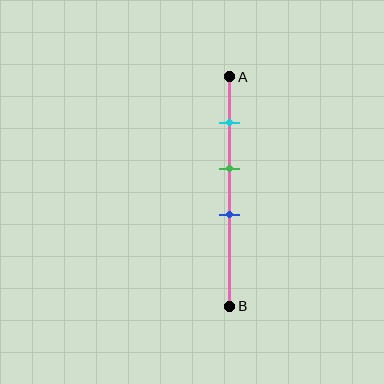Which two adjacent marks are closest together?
The green and blue marks are the closest adjacent pair.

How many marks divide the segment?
There are 3 marks dividing the segment.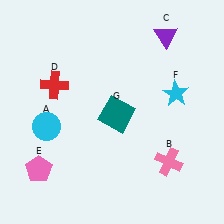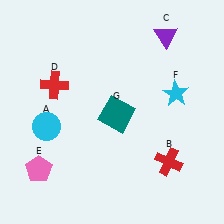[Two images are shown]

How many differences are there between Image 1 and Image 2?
There is 1 difference between the two images.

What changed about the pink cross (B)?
In Image 1, B is pink. In Image 2, it changed to red.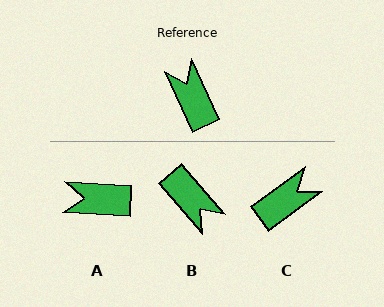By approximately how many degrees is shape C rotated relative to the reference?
Approximately 79 degrees clockwise.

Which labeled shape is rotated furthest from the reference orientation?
B, about 164 degrees away.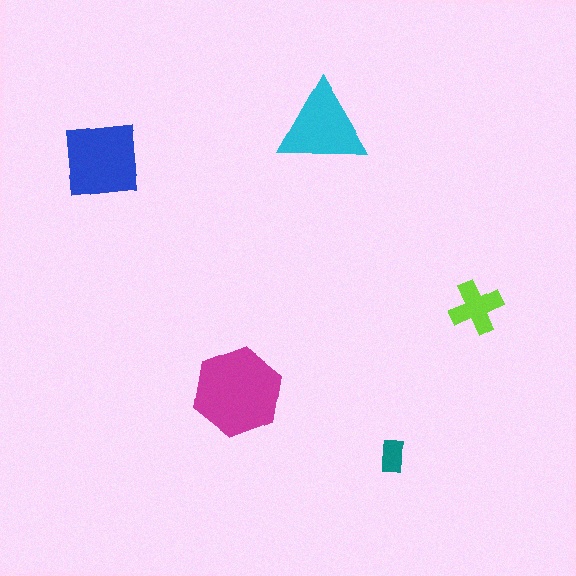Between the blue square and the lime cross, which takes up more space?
The blue square.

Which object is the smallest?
The teal rectangle.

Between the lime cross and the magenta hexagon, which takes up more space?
The magenta hexagon.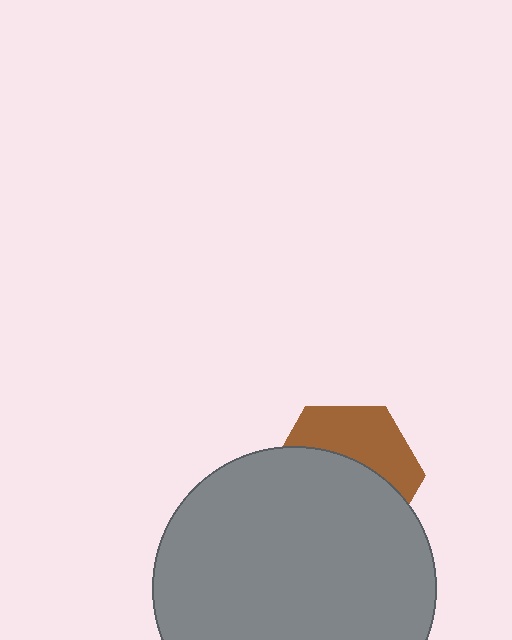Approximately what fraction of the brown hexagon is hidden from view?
Roughly 60% of the brown hexagon is hidden behind the gray circle.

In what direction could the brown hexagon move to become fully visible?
The brown hexagon could move up. That would shift it out from behind the gray circle entirely.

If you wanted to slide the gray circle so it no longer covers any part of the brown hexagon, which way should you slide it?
Slide it down — that is the most direct way to separate the two shapes.